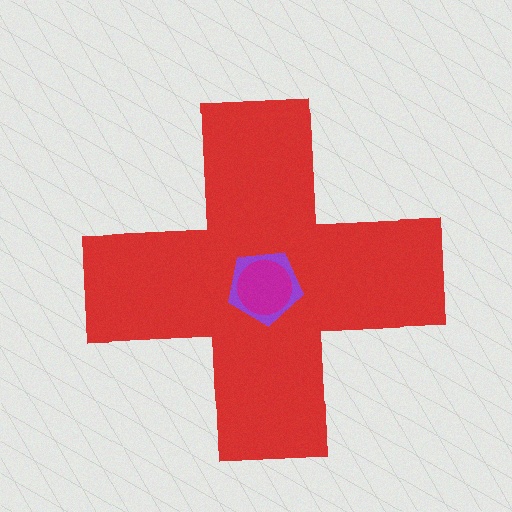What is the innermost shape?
The magenta circle.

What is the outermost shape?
The red cross.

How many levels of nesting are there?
3.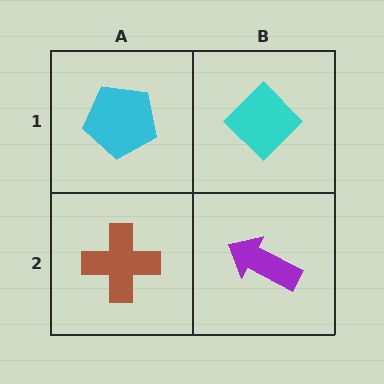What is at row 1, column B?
A cyan diamond.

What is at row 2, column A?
A brown cross.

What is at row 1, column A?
A cyan pentagon.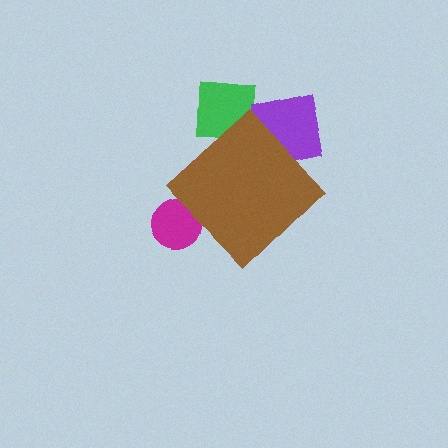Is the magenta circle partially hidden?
Yes, the magenta circle is partially hidden behind the brown diamond.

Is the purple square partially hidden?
Yes, the purple square is partially hidden behind the brown diamond.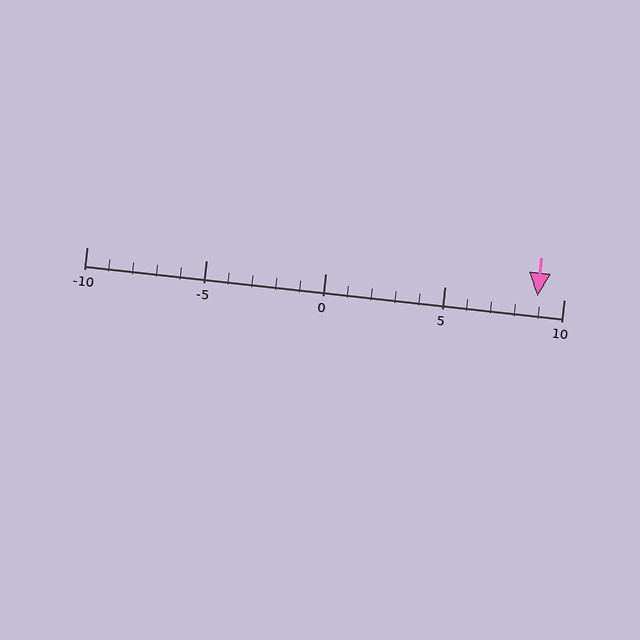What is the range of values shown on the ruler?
The ruler shows values from -10 to 10.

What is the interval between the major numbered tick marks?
The major tick marks are spaced 5 units apart.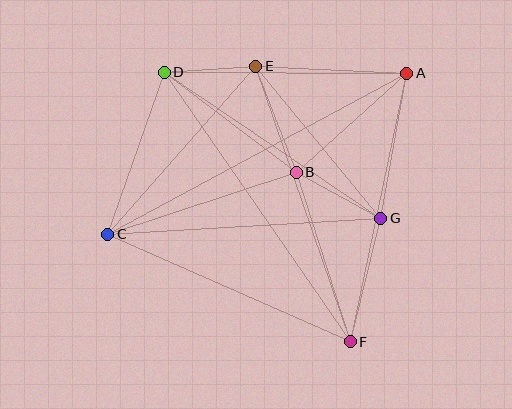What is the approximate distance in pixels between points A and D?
The distance between A and D is approximately 242 pixels.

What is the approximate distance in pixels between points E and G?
The distance between E and G is approximately 197 pixels.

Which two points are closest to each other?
Points D and E are closest to each other.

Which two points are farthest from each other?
Points A and C are farthest from each other.